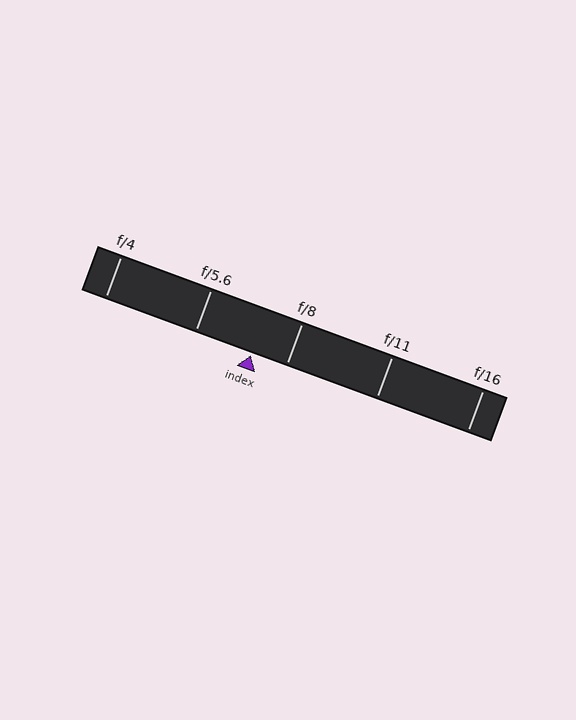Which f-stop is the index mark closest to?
The index mark is closest to f/8.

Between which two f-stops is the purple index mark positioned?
The index mark is between f/5.6 and f/8.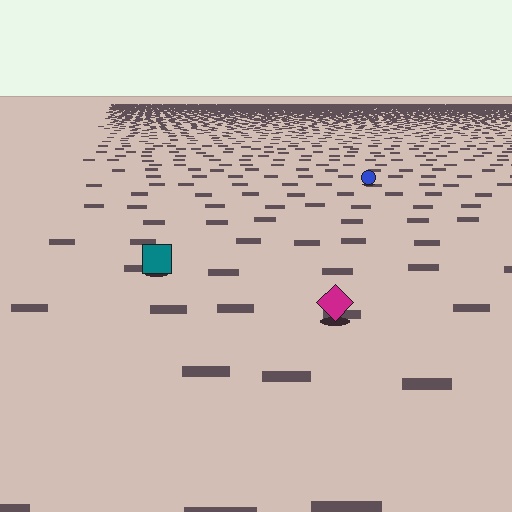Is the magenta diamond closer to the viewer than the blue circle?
Yes. The magenta diamond is closer — you can tell from the texture gradient: the ground texture is coarser near it.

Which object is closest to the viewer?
The magenta diamond is closest. The texture marks near it are larger and more spread out.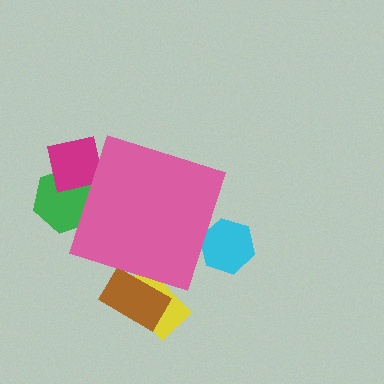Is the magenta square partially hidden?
Yes, the magenta square is partially hidden behind the pink diamond.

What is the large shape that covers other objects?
A pink diamond.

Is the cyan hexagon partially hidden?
Yes, the cyan hexagon is partially hidden behind the pink diamond.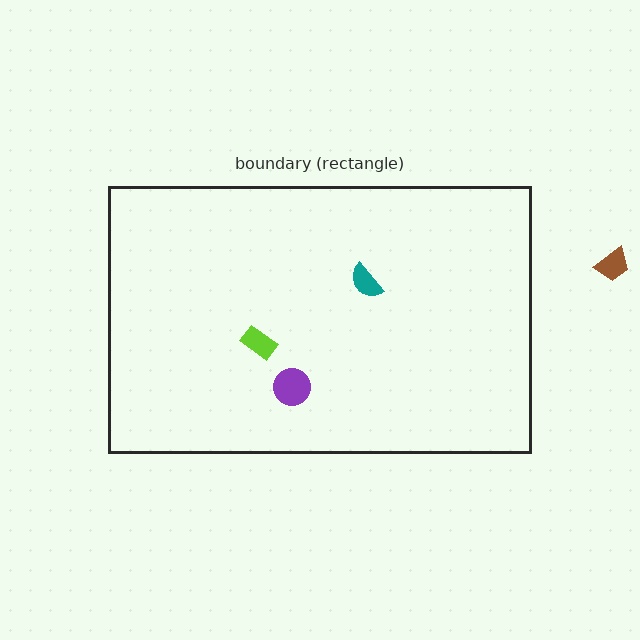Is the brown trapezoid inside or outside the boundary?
Outside.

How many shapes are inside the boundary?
3 inside, 1 outside.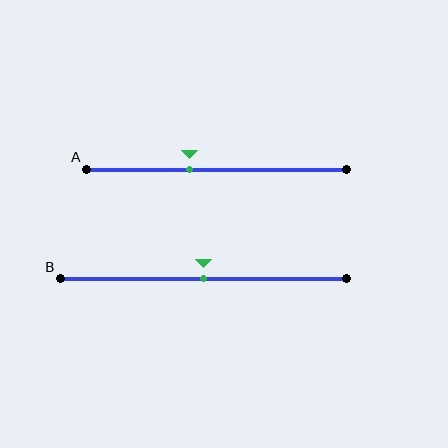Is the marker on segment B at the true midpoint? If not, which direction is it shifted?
Yes, the marker on segment B is at the true midpoint.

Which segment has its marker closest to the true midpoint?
Segment B has its marker closest to the true midpoint.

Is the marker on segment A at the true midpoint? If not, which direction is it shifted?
No, the marker on segment A is shifted to the left by about 10% of the segment length.